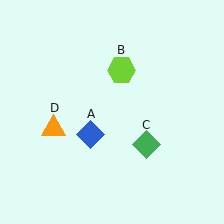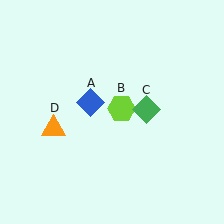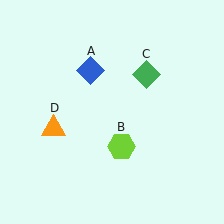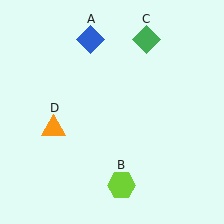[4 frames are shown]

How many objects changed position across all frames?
3 objects changed position: blue diamond (object A), lime hexagon (object B), green diamond (object C).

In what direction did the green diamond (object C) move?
The green diamond (object C) moved up.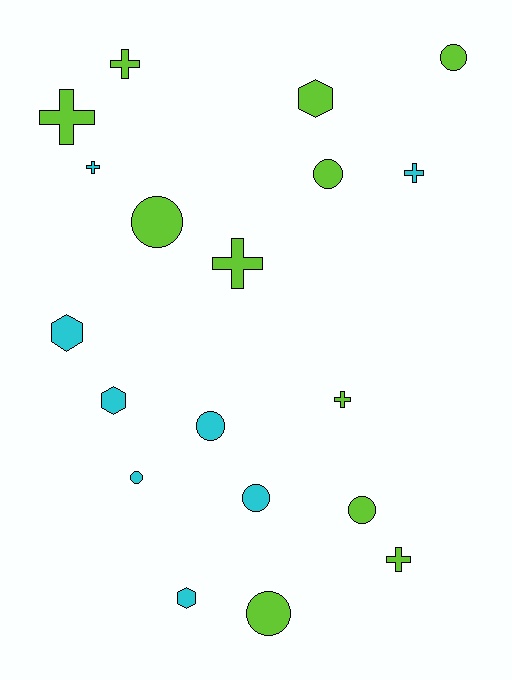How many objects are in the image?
There are 19 objects.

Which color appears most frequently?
Lime, with 11 objects.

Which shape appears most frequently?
Circle, with 8 objects.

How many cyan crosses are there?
There are 2 cyan crosses.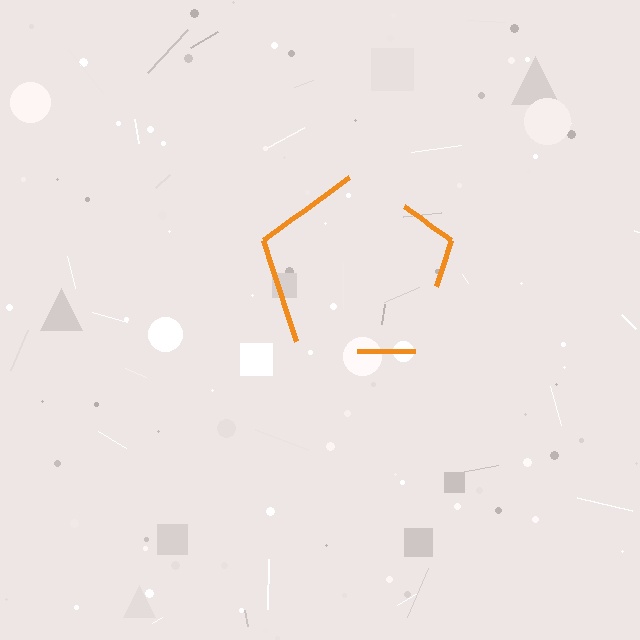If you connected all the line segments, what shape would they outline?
They would outline a pentagon.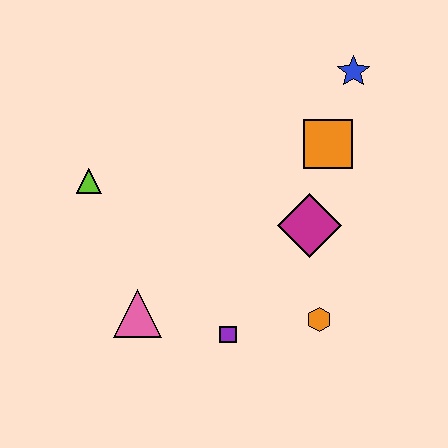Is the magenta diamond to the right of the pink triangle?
Yes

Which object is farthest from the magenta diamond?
The lime triangle is farthest from the magenta diamond.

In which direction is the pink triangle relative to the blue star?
The pink triangle is below the blue star.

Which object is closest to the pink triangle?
The purple square is closest to the pink triangle.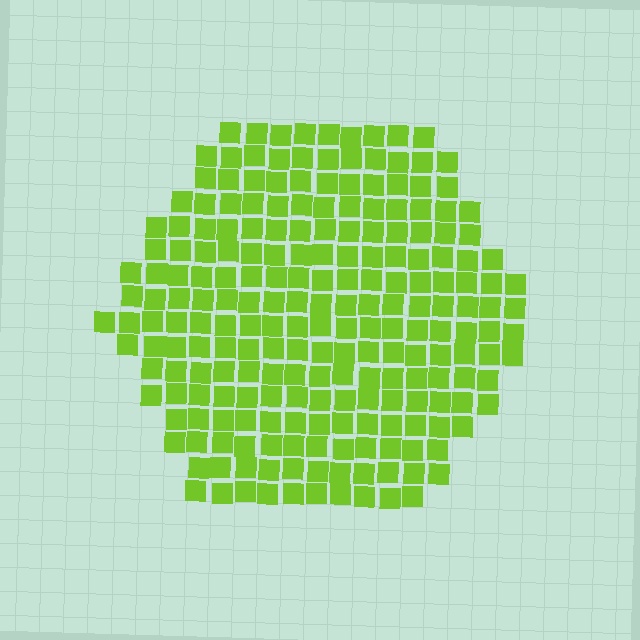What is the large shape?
The large shape is a hexagon.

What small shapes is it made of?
It is made of small squares.